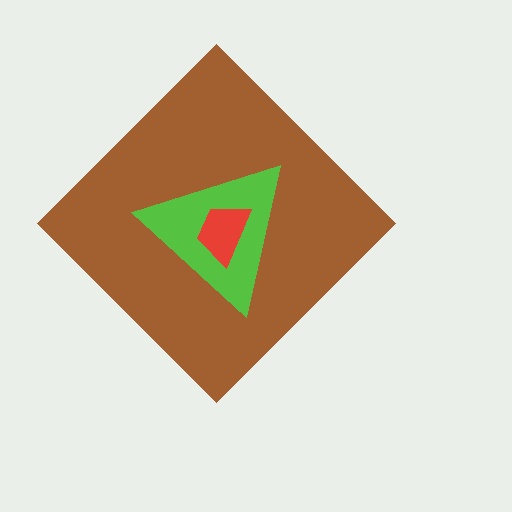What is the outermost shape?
The brown diamond.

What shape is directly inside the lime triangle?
The red trapezoid.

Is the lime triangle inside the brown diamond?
Yes.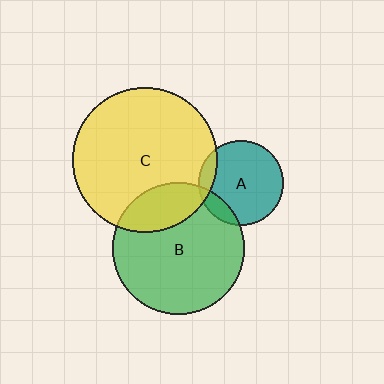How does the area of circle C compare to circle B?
Approximately 1.2 times.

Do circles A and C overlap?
Yes.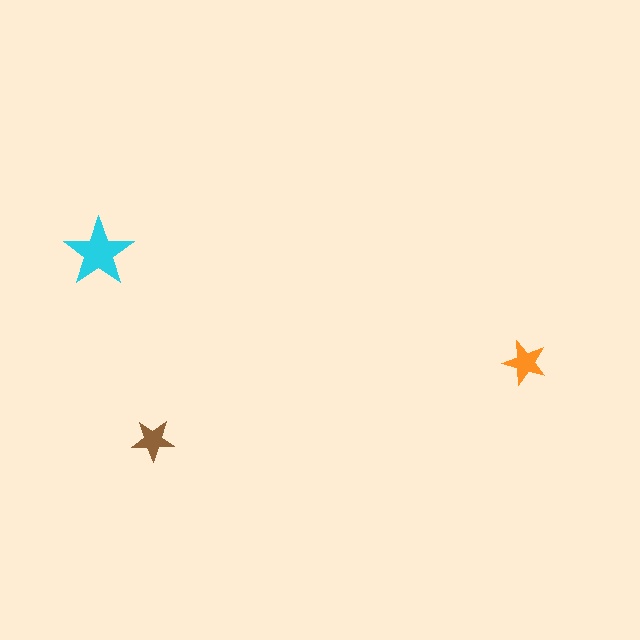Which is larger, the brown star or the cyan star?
The cyan one.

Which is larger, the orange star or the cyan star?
The cyan one.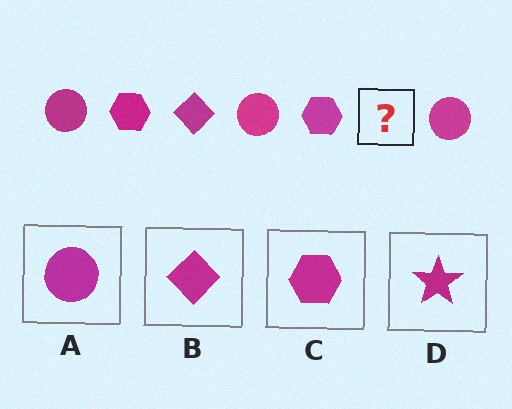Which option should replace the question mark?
Option B.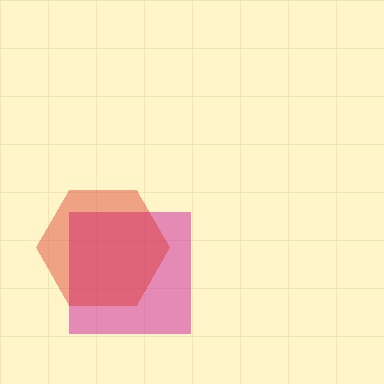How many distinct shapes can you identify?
There are 2 distinct shapes: a magenta square, a red hexagon.